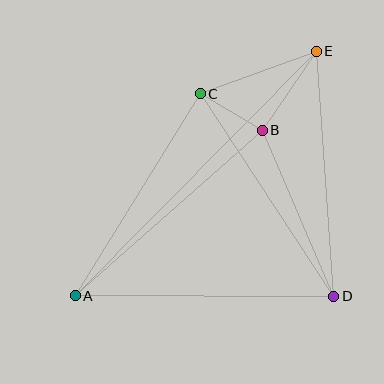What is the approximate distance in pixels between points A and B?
The distance between A and B is approximately 250 pixels.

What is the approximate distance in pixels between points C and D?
The distance between C and D is approximately 243 pixels.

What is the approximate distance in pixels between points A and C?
The distance between A and C is approximately 238 pixels.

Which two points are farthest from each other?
Points A and E are farthest from each other.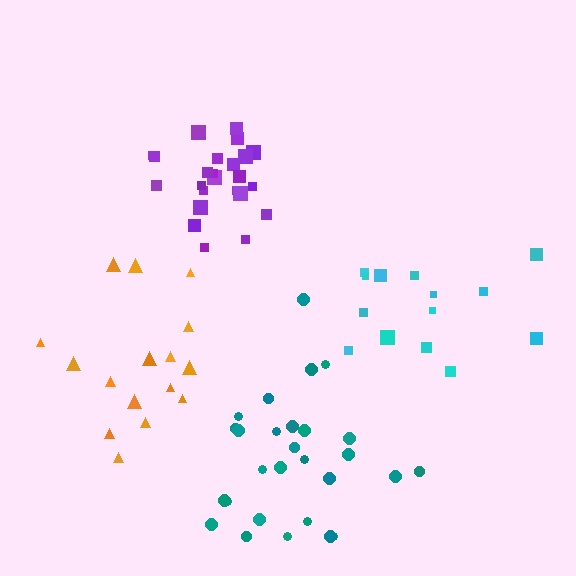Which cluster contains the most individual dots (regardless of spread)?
Teal (28).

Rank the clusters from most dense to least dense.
purple, teal, cyan, orange.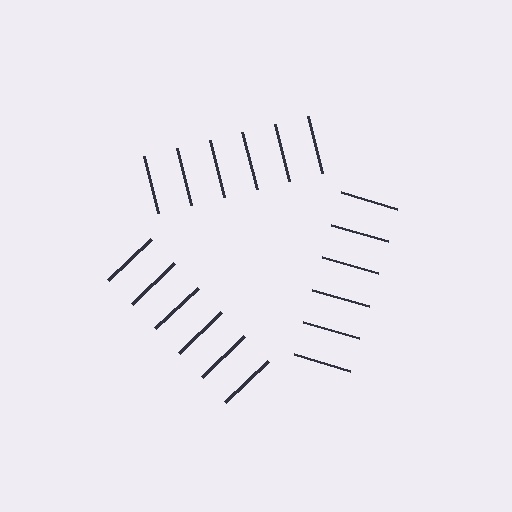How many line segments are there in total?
18 — 6 along each of the 3 edges.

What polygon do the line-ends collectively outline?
An illusory triangle — the line segments terminate on its edges but no continuous stroke is drawn.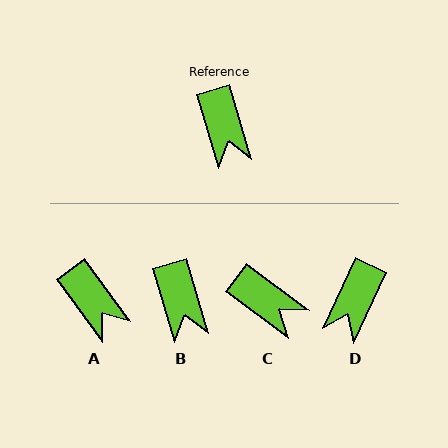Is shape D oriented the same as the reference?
No, it is off by about 42 degrees.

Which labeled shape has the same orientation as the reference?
B.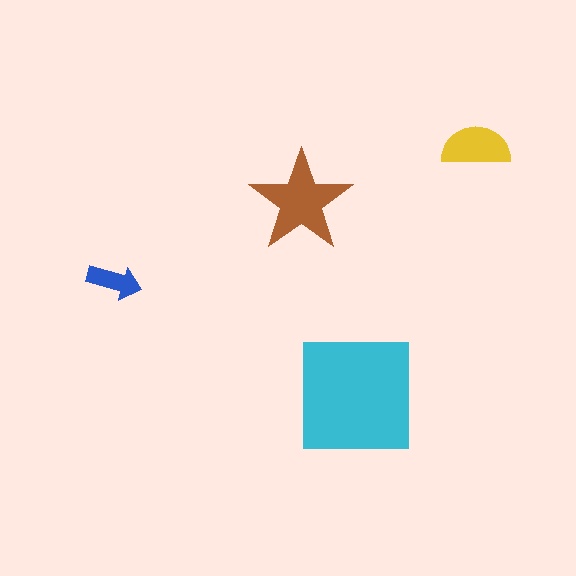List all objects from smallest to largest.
The blue arrow, the yellow semicircle, the brown star, the cyan square.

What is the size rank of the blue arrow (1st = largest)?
4th.